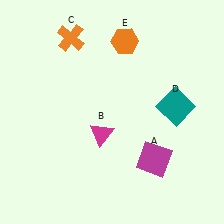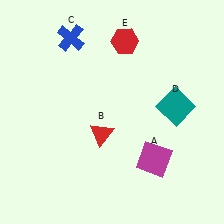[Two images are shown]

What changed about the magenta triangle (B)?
In Image 1, B is magenta. In Image 2, it changed to red.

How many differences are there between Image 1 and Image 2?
There are 3 differences between the two images.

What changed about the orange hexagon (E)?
In Image 1, E is orange. In Image 2, it changed to red.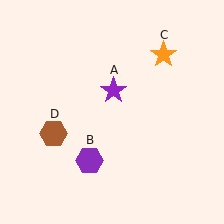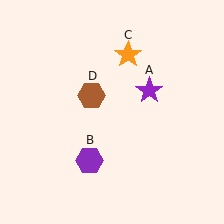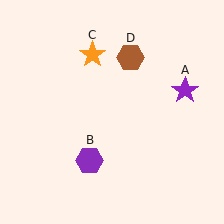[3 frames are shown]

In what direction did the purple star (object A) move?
The purple star (object A) moved right.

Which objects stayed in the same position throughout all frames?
Purple hexagon (object B) remained stationary.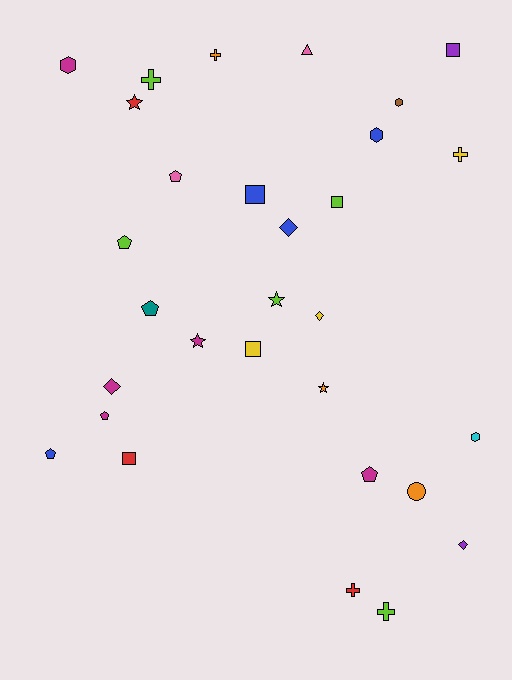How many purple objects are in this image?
There are 2 purple objects.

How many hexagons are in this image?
There are 4 hexagons.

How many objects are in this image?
There are 30 objects.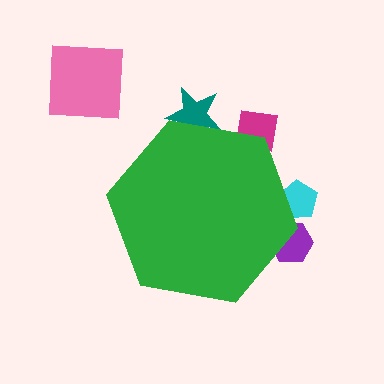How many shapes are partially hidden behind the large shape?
4 shapes are partially hidden.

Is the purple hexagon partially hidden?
Yes, the purple hexagon is partially hidden behind the green hexagon.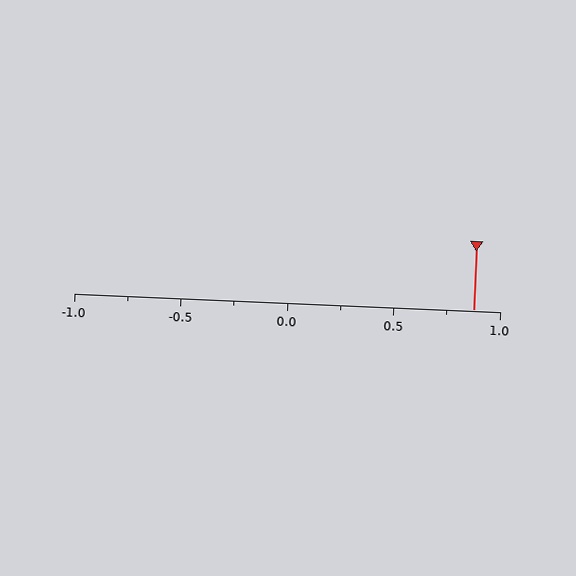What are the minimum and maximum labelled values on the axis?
The axis runs from -1.0 to 1.0.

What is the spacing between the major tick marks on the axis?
The major ticks are spaced 0.5 apart.